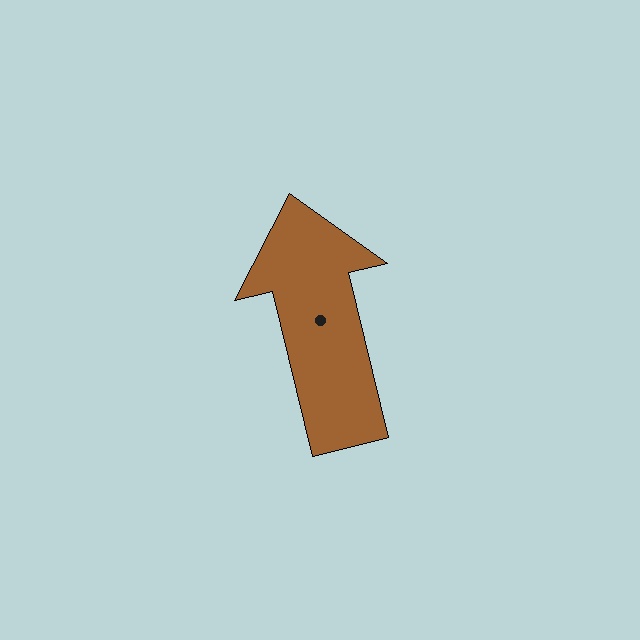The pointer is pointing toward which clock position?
Roughly 12 o'clock.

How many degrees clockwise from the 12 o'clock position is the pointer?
Approximately 347 degrees.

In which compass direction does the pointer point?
North.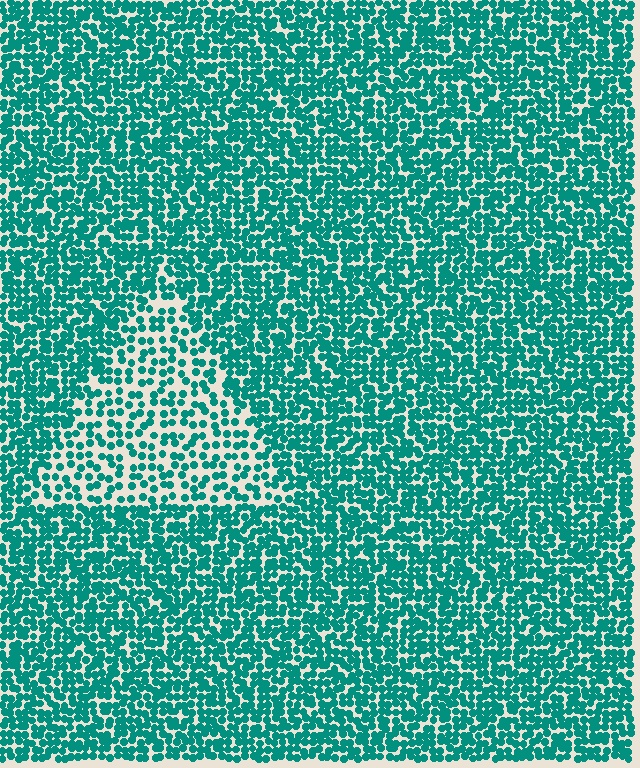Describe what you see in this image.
The image contains small teal elements arranged at two different densities. A triangle-shaped region is visible where the elements are less densely packed than the surrounding area.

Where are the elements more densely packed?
The elements are more densely packed outside the triangle boundary.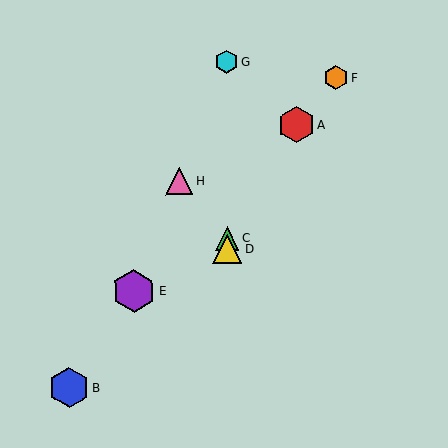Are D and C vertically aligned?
Yes, both are at x≈227.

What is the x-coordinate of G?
Object G is at x≈226.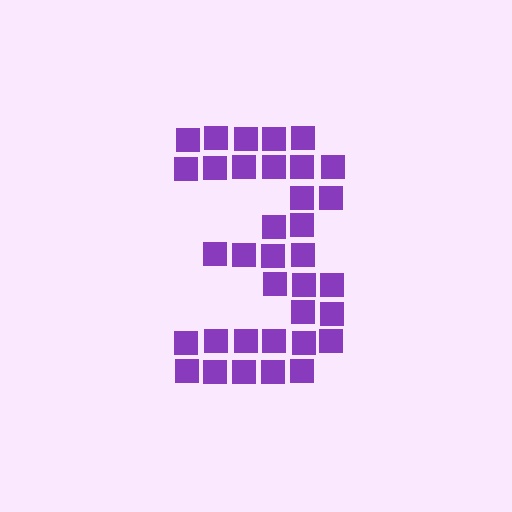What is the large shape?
The large shape is the digit 3.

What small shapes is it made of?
It is made of small squares.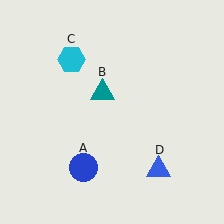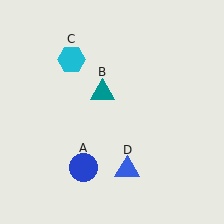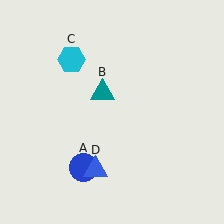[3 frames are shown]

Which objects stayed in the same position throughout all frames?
Blue circle (object A) and teal triangle (object B) and cyan hexagon (object C) remained stationary.